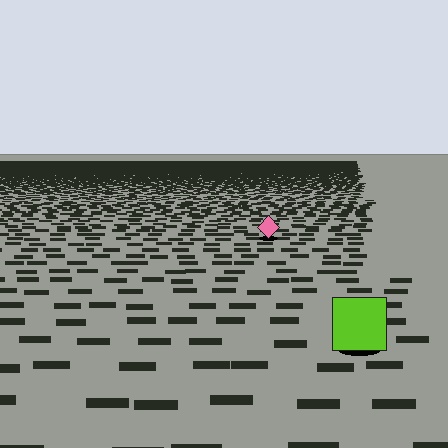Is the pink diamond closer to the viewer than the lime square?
No. The lime square is closer — you can tell from the texture gradient: the ground texture is coarser near it.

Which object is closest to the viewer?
The lime square is closest. The texture marks near it are larger and more spread out.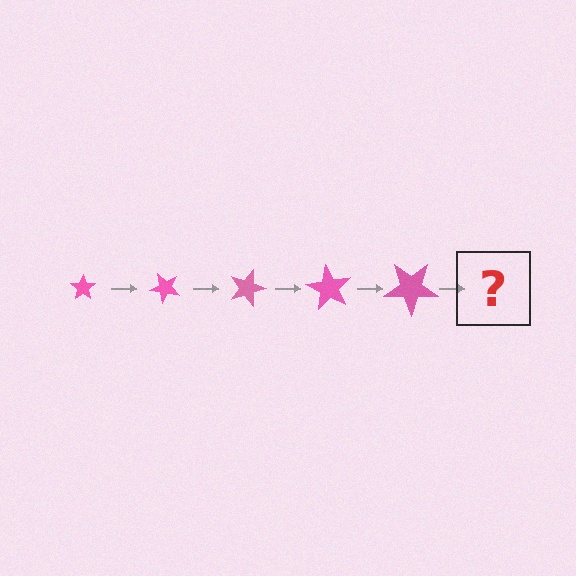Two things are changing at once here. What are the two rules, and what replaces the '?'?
The two rules are that the star grows larger each step and it rotates 45 degrees each step. The '?' should be a star, larger than the previous one and rotated 225 degrees from the start.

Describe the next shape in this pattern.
It should be a star, larger than the previous one and rotated 225 degrees from the start.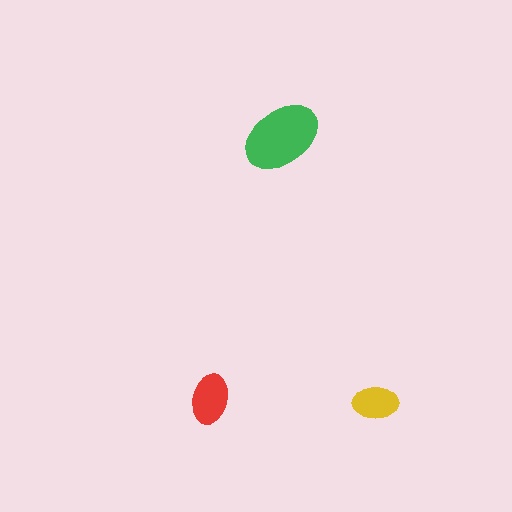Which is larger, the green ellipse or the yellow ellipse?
The green one.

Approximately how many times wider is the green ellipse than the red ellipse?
About 1.5 times wider.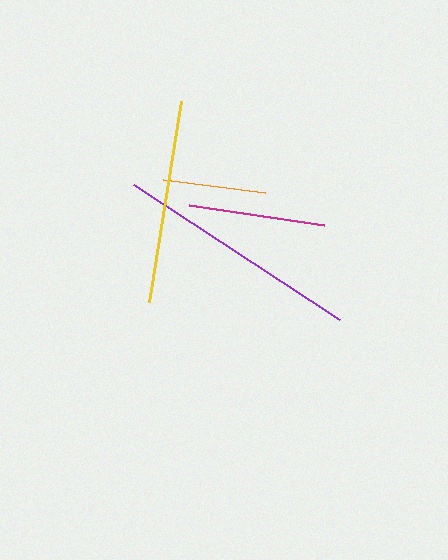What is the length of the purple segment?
The purple segment is approximately 246 pixels long.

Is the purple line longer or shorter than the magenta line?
The purple line is longer than the magenta line.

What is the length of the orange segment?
The orange segment is approximately 103 pixels long.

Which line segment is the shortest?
The orange line is the shortest at approximately 103 pixels.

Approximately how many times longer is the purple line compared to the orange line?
The purple line is approximately 2.4 times the length of the orange line.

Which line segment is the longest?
The purple line is the longest at approximately 246 pixels.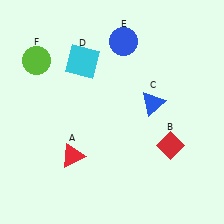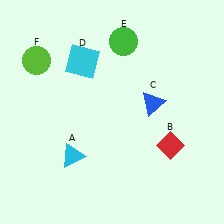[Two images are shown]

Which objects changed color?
A changed from red to cyan. E changed from blue to green.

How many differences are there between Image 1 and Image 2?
There are 2 differences between the two images.